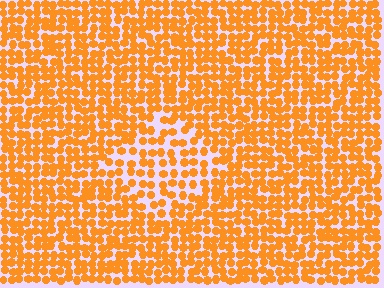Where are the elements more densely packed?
The elements are more densely packed outside the diamond boundary.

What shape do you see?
I see a diamond.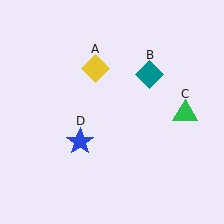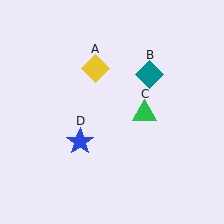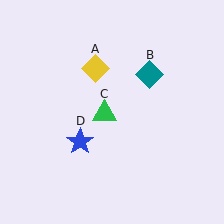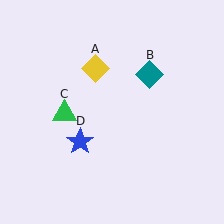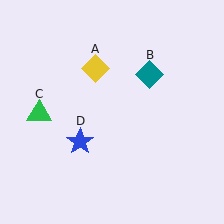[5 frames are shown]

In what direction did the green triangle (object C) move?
The green triangle (object C) moved left.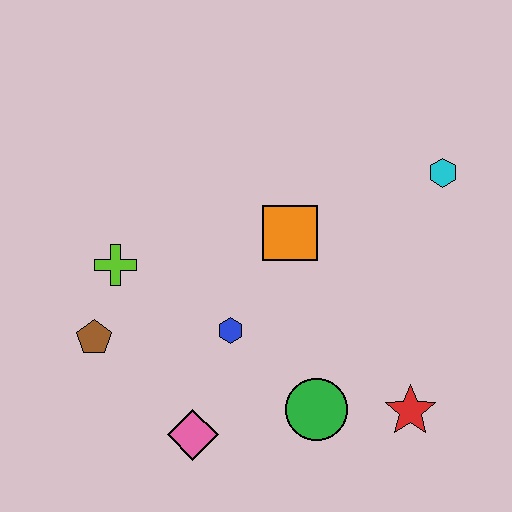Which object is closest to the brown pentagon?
The lime cross is closest to the brown pentagon.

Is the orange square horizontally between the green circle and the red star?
No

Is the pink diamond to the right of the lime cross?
Yes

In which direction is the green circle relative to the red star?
The green circle is to the left of the red star.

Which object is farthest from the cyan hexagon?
The brown pentagon is farthest from the cyan hexagon.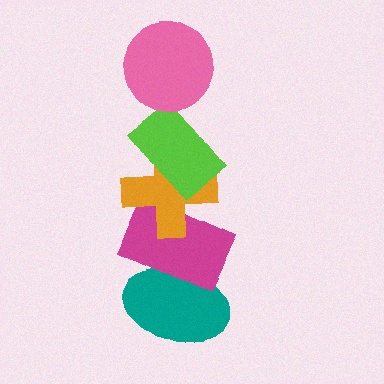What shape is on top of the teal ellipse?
The magenta rectangle is on top of the teal ellipse.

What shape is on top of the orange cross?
The lime rectangle is on top of the orange cross.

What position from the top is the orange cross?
The orange cross is 3rd from the top.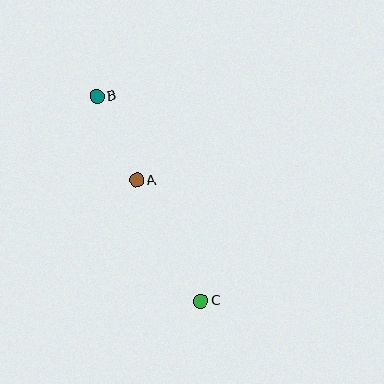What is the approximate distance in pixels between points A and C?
The distance between A and C is approximately 137 pixels.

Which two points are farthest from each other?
Points B and C are farthest from each other.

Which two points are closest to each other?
Points A and B are closest to each other.